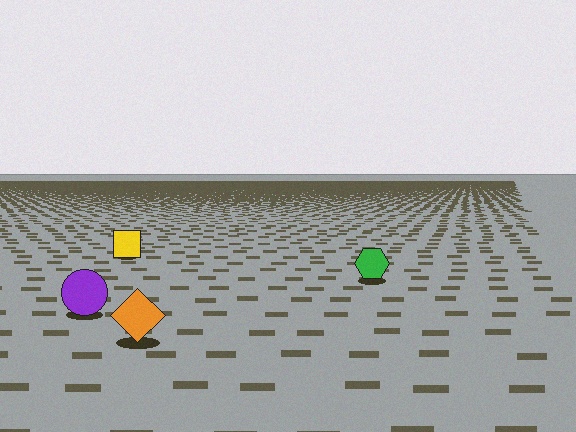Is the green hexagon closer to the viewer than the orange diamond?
No. The orange diamond is closer — you can tell from the texture gradient: the ground texture is coarser near it.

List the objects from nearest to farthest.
From nearest to farthest: the orange diamond, the purple circle, the green hexagon, the yellow square.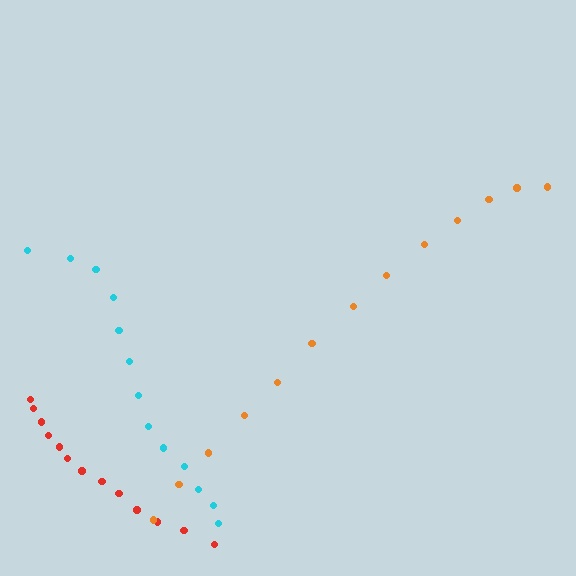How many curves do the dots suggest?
There are 3 distinct paths.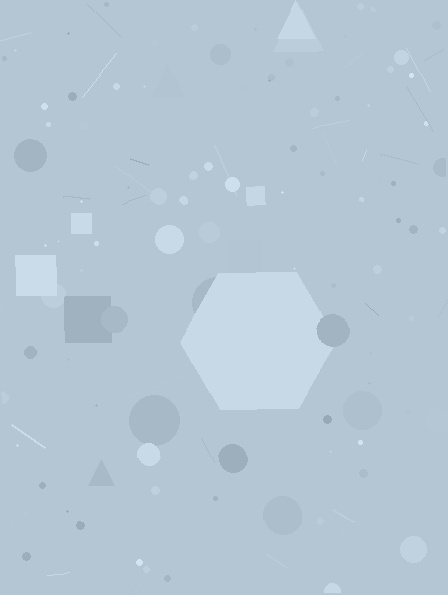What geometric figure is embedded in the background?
A hexagon is embedded in the background.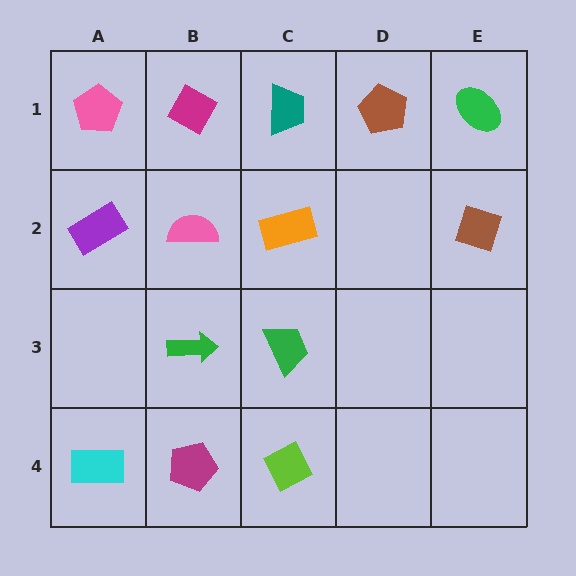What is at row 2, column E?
A brown diamond.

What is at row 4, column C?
A lime diamond.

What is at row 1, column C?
A teal trapezoid.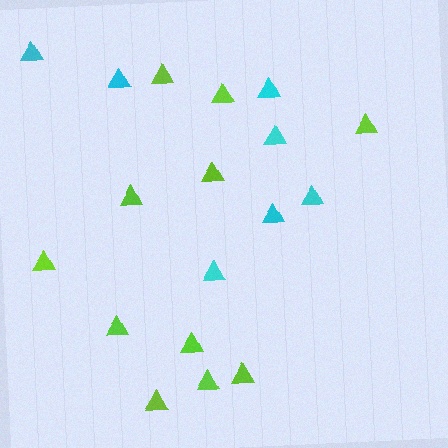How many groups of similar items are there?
There are 2 groups: one group of lime triangles (11) and one group of cyan triangles (7).